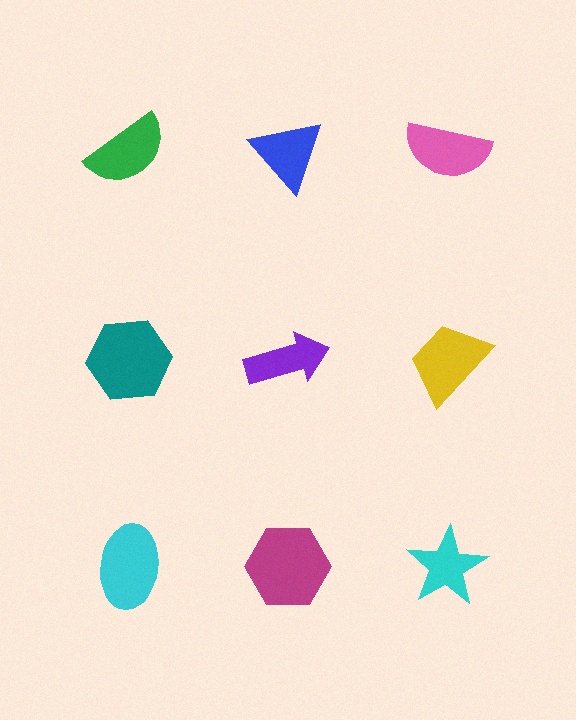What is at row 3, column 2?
A magenta hexagon.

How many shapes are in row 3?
3 shapes.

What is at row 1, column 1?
A green semicircle.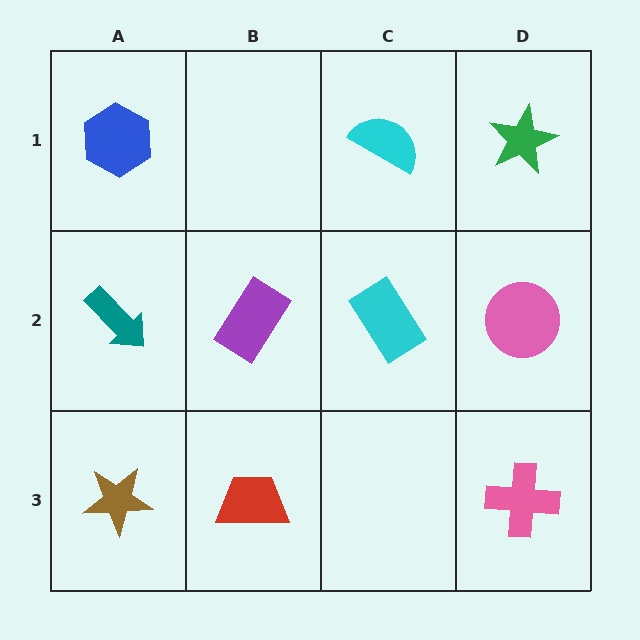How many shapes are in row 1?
3 shapes.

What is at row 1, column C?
A cyan semicircle.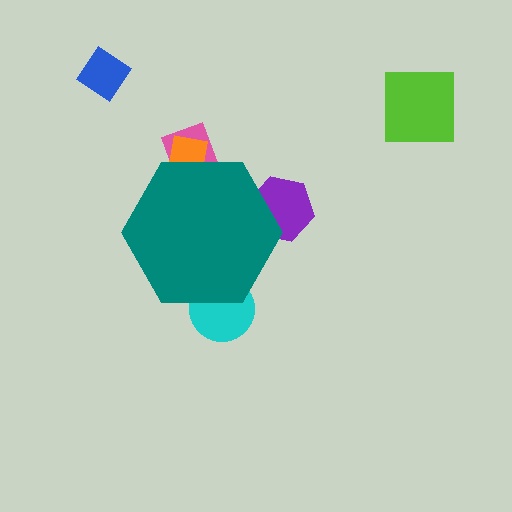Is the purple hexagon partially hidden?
Yes, the purple hexagon is partially hidden behind the teal hexagon.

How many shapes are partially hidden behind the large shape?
4 shapes are partially hidden.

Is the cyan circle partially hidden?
Yes, the cyan circle is partially hidden behind the teal hexagon.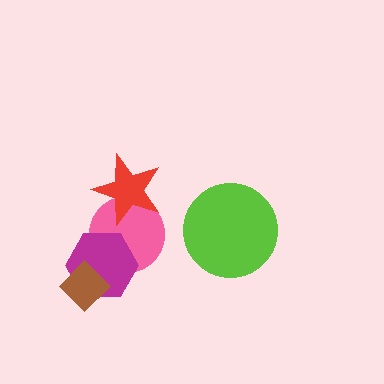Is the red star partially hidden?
No, no other shape covers it.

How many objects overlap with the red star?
1 object overlaps with the red star.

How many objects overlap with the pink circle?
2 objects overlap with the pink circle.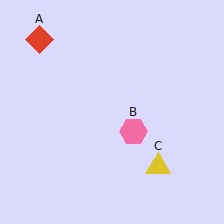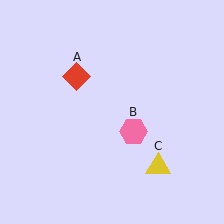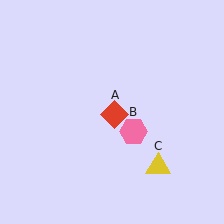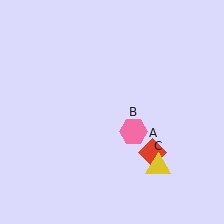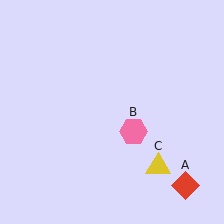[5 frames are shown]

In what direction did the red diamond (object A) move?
The red diamond (object A) moved down and to the right.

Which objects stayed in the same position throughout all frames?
Pink hexagon (object B) and yellow triangle (object C) remained stationary.